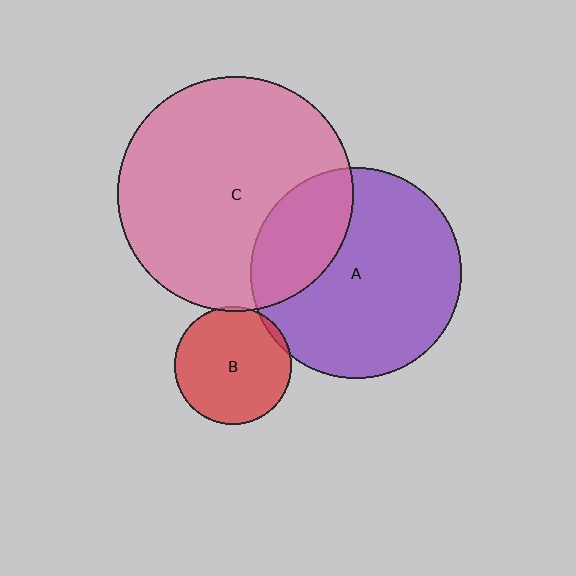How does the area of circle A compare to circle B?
Approximately 3.2 times.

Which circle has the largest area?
Circle C (pink).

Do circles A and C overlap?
Yes.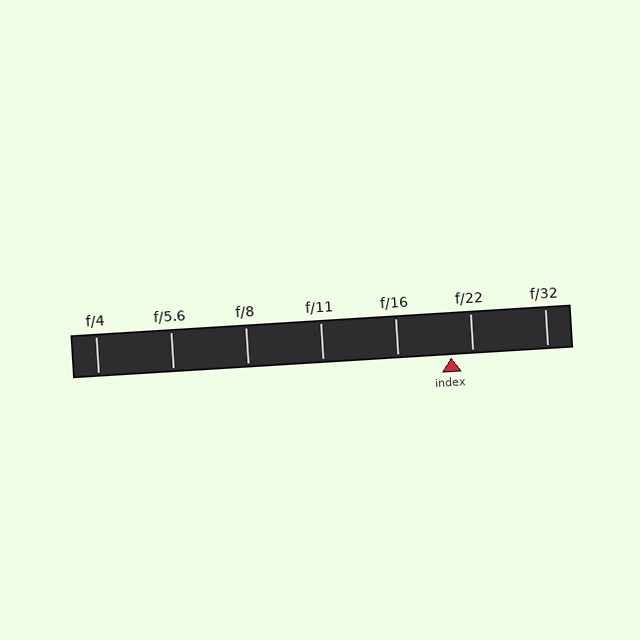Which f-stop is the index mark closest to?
The index mark is closest to f/22.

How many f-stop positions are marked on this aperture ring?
There are 7 f-stop positions marked.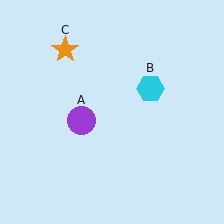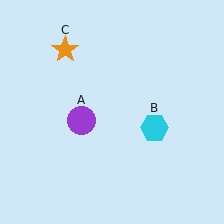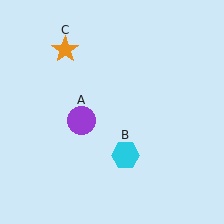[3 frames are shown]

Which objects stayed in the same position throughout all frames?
Purple circle (object A) and orange star (object C) remained stationary.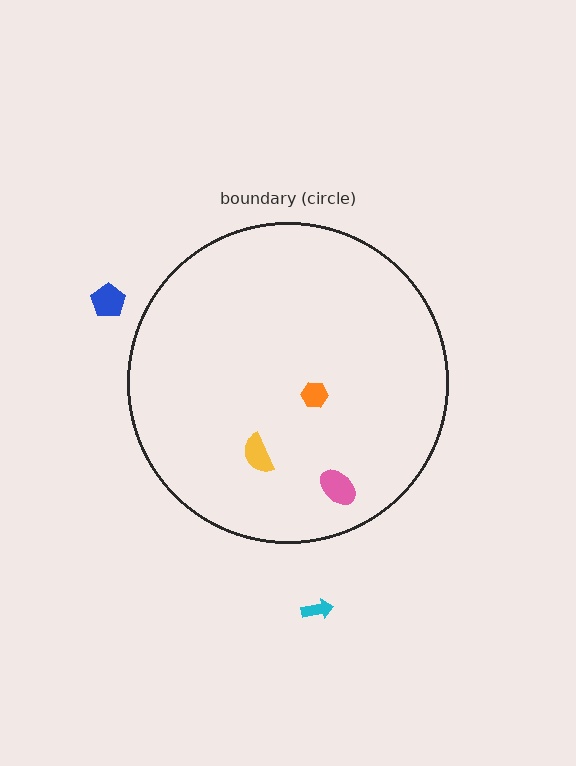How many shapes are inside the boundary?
3 inside, 2 outside.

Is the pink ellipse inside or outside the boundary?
Inside.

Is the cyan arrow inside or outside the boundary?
Outside.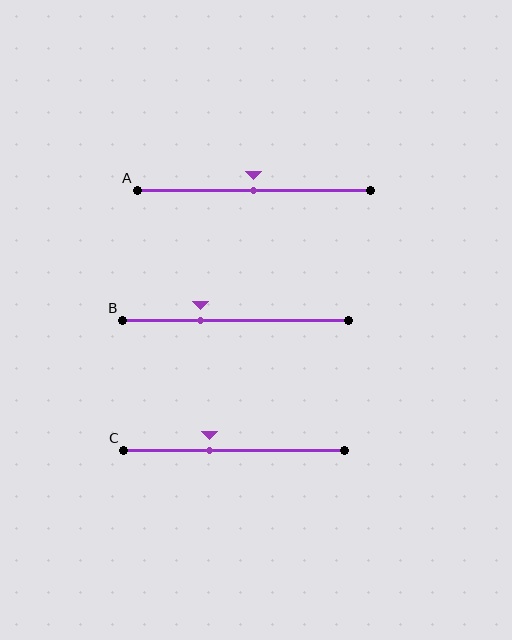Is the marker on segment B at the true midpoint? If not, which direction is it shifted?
No, the marker on segment B is shifted to the left by about 16% of the segment length.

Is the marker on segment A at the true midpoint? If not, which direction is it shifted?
Yes, the marker on segment A is at the true midpoint.